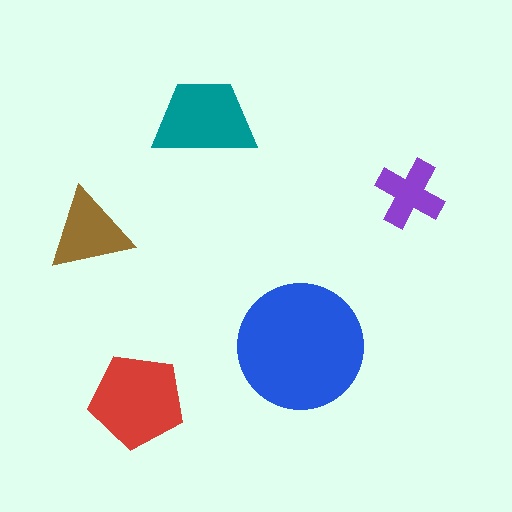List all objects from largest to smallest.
The blue circle, the red pentagon, the teal trapezoid, the brown triangle, the purple cross.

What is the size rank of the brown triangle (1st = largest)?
4th.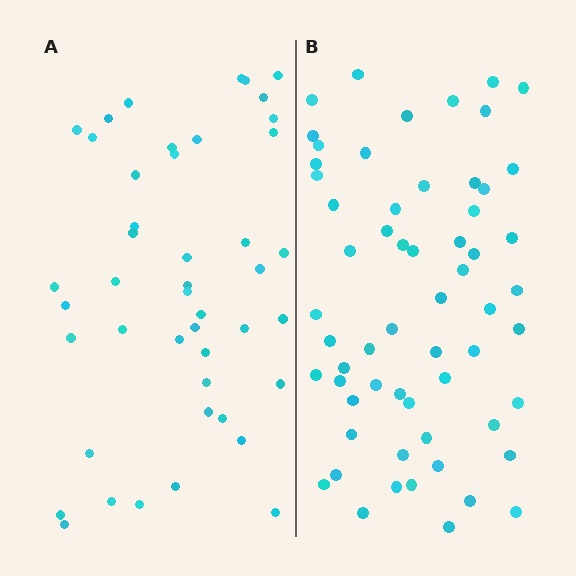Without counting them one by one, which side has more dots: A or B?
Region B (the right region) has more dots.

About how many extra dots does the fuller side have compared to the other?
Region B has approximately 15 more dots than region A.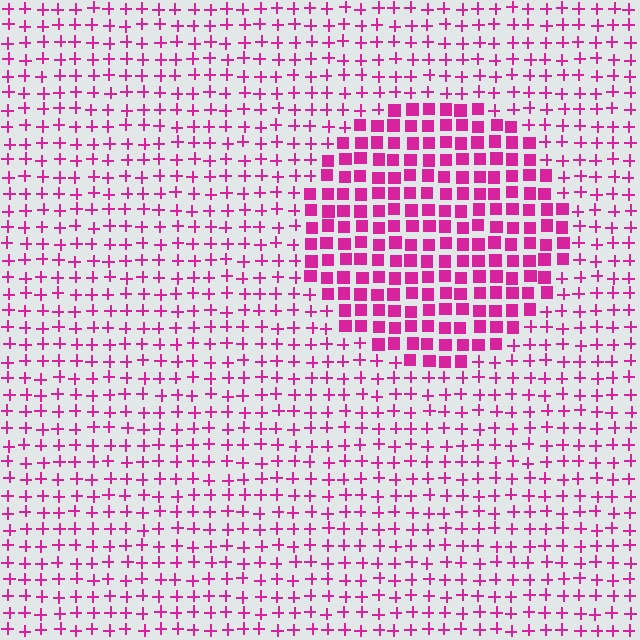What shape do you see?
I see a circle.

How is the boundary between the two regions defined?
The boundary is defined by a change in element shape: squares inside vs. plus signs outside. All elements share the same color and spacing.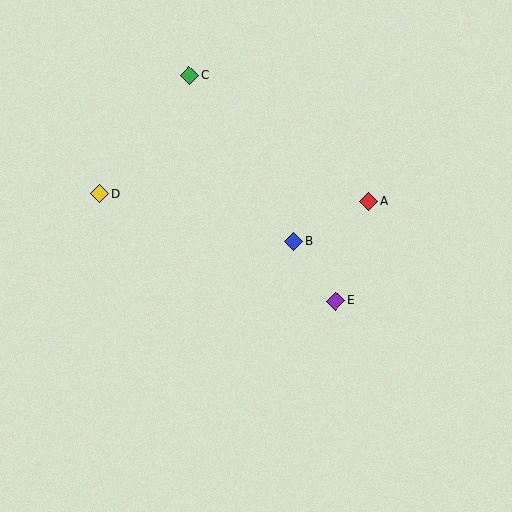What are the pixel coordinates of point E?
Point E is at (336, 301).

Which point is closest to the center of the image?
Point B at (293, 242) is closest to the center.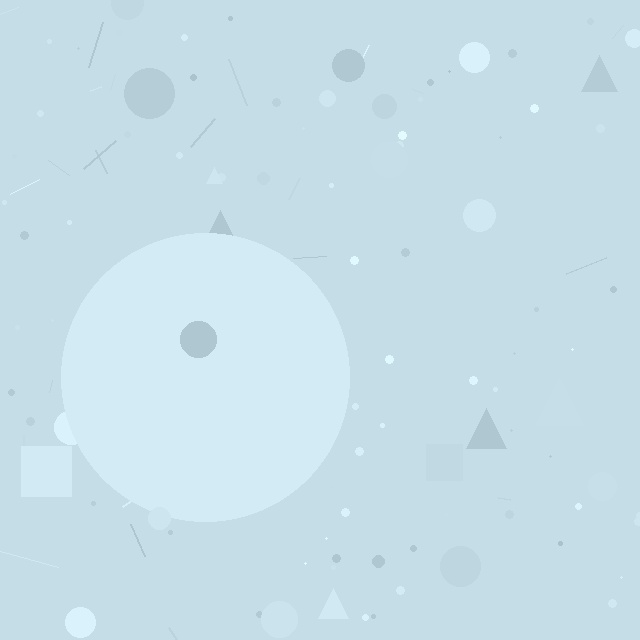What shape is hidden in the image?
A circle is hidden in the image.